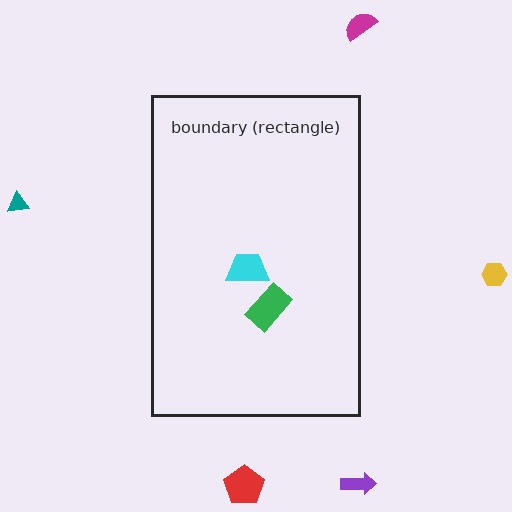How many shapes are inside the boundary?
2 inside, 5 outside.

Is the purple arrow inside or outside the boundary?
Outside.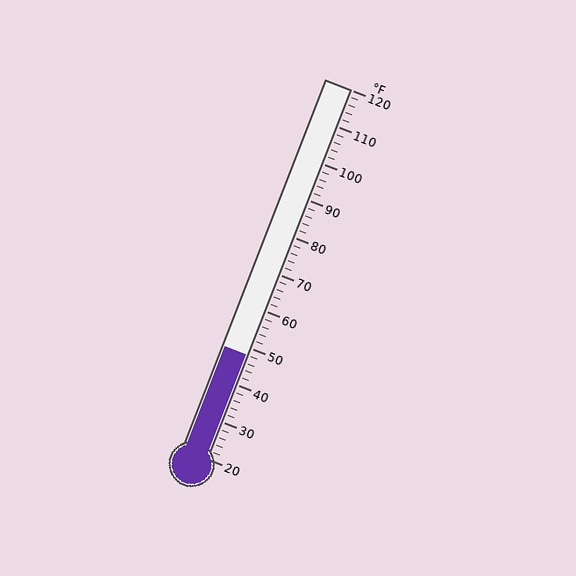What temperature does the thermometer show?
The thermometer shows approximately 48°F.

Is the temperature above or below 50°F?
The temperature is below 50°F.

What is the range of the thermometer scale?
The thermometer scale ranges from 20°F to 120°F.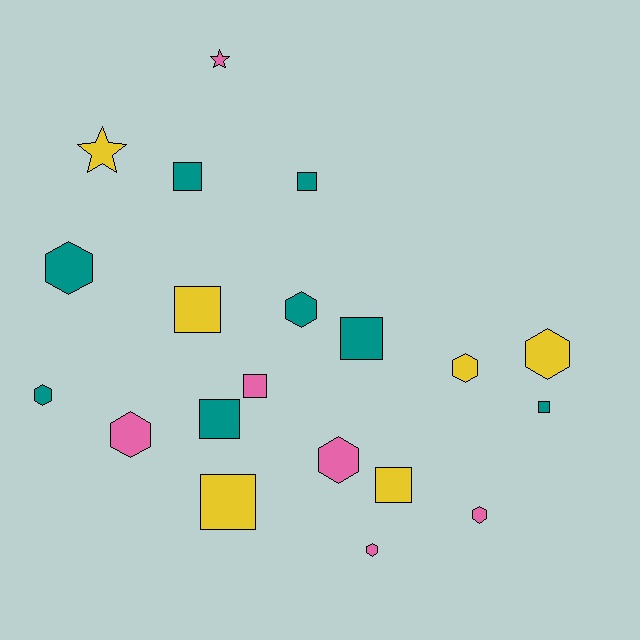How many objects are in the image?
There are 20 objects.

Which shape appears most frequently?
Square, with 9 objects.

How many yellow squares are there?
There are 3 yellow squares.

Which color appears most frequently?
Teal, with 8 objects.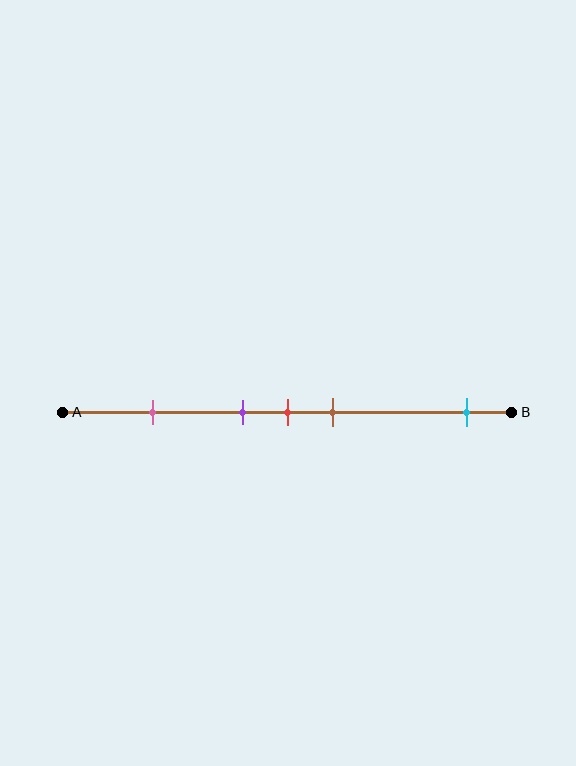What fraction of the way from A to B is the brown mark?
The brown mark is approximately 60% (0.6) of the way from A to B.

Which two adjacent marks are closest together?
The purple and red marks are the closest adjacent pair.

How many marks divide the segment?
There are 5 marks dividing the segment.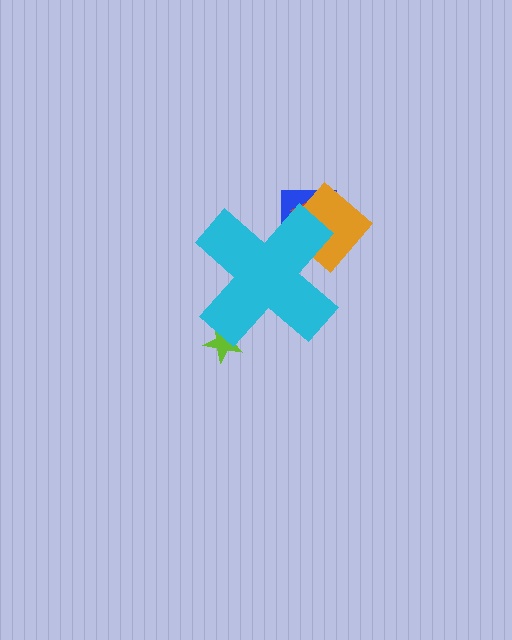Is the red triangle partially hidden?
Yes, the red triangle is partially hidden behind the cyan cross.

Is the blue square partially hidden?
Yes, the blue square is partially hidden behind the cyan cross.